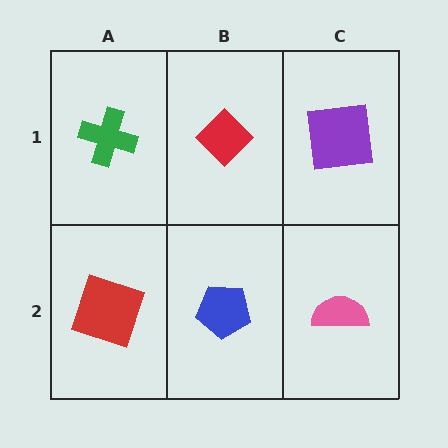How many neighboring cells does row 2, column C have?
2.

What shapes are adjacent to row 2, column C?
A purple square (row 1, column C), a blue pentagon (row 2, column B).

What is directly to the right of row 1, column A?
A red diamond.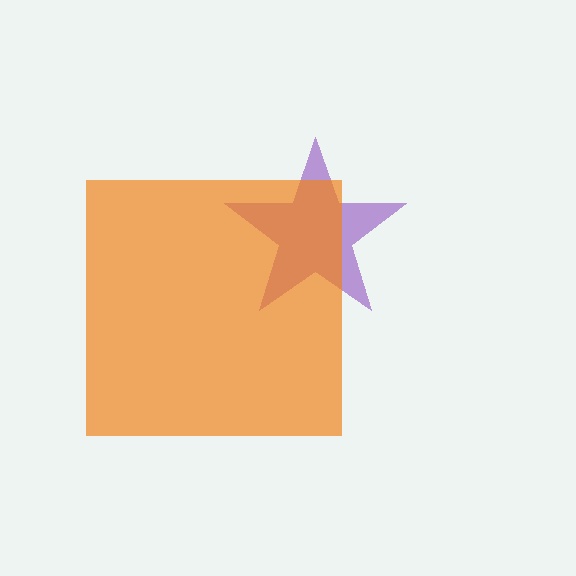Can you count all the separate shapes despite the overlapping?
Yes, there are 2 separate shapes.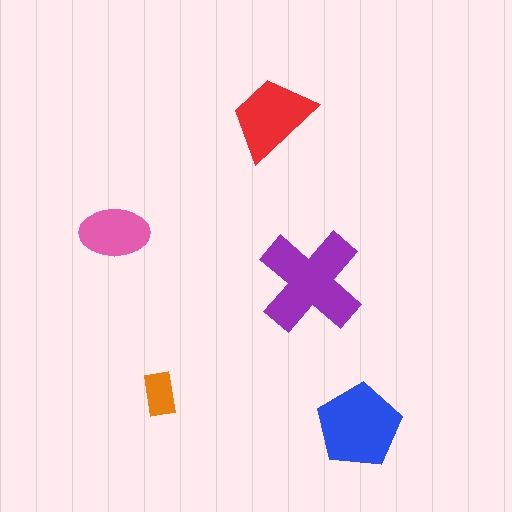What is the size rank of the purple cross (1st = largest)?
1st.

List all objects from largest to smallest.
The purple cross, the blue pentagon, the red trapezoid, the pink ellipse, the orange rectangle.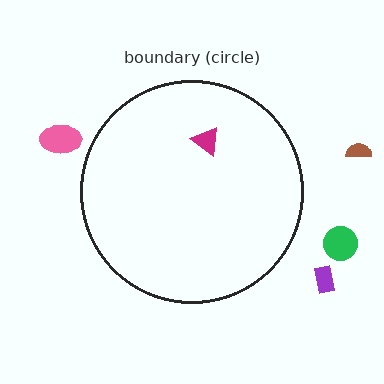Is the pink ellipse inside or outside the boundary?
Outside.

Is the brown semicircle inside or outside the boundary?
Outside.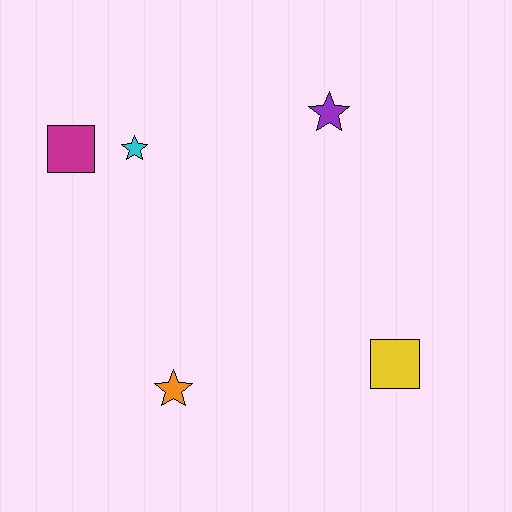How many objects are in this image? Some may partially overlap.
There are 5 objects.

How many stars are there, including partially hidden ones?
There are 3 stars.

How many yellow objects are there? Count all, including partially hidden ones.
There is 1 yellow object.